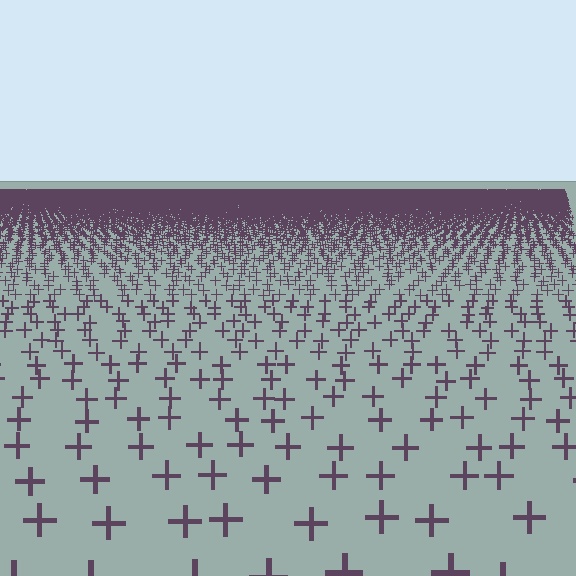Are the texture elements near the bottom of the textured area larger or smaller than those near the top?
Larger. Near the bottom, elements are closer to the viewer and appear at a bigger on-screen size.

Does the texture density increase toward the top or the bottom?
Density increases toward the top.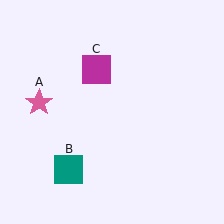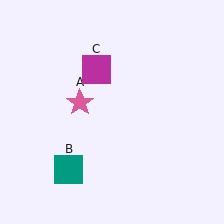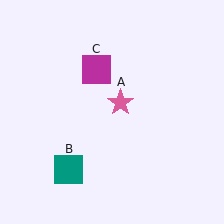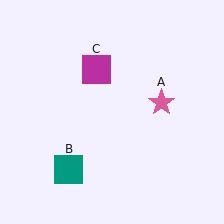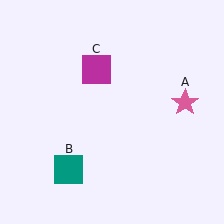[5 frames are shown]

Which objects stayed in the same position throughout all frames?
Teal square (object B) and magenta square (object C) remained stationary.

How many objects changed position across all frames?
1 object changed position: pink star (object A).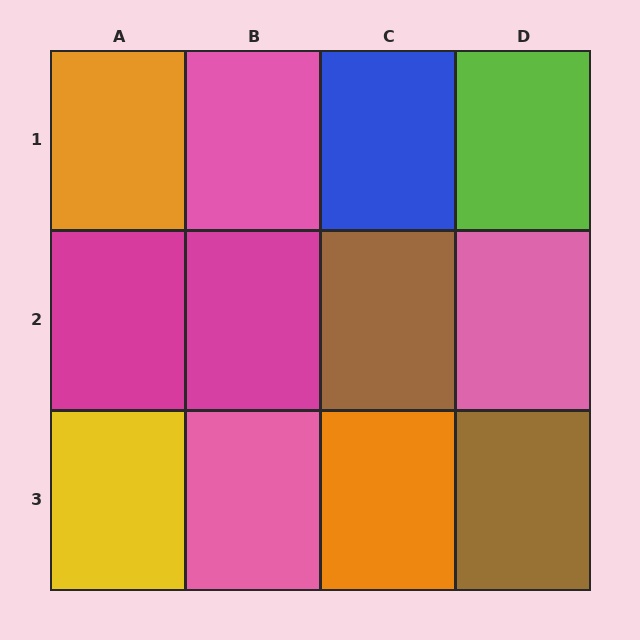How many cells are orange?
2 cells are orange.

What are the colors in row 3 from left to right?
Yellow, pink, orange, brown.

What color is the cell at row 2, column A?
Magenta.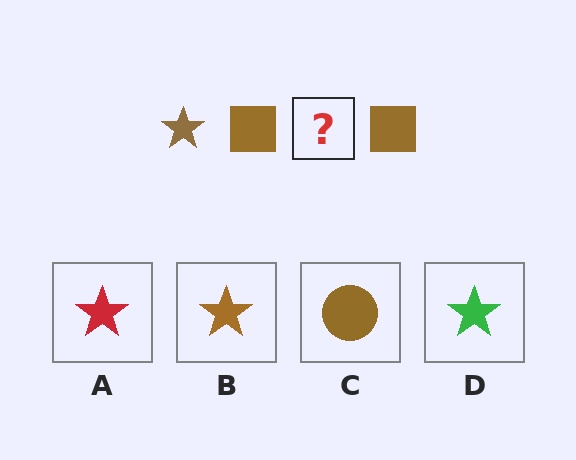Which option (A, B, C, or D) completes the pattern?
B.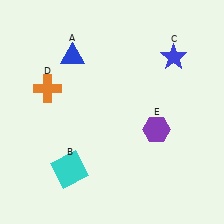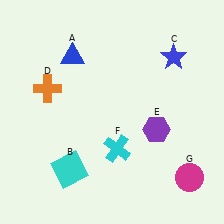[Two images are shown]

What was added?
A cyan cross (F), a magenta circle (G) were added in Image 2.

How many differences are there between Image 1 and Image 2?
There are 2 differences between the two images.